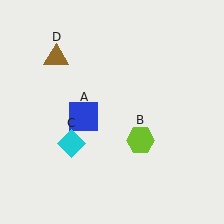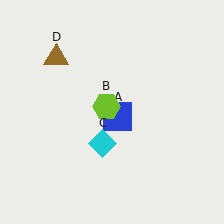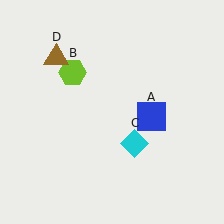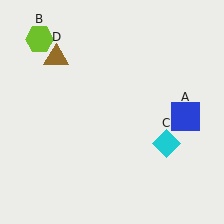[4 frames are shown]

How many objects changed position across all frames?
3 objects changed position: blue square (object A), lime hexagon (object B), cyan diamond (object C).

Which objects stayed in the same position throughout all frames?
Brown triangle (object D) remained stationary.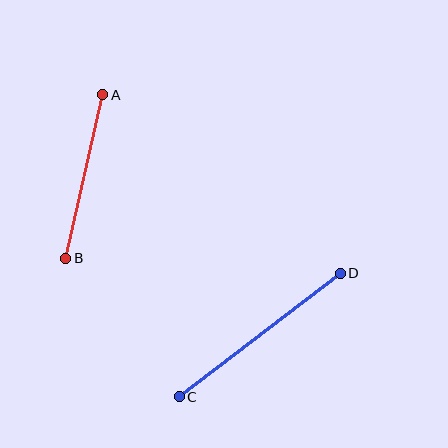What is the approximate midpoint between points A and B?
The midpoint is at approximately (84, 176) pixels.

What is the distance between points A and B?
The distance is approximately 167 pixels.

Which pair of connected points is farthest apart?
Points C and D are farthest apart.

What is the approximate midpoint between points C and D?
The midpoint is at approximately (260, 335) pixels.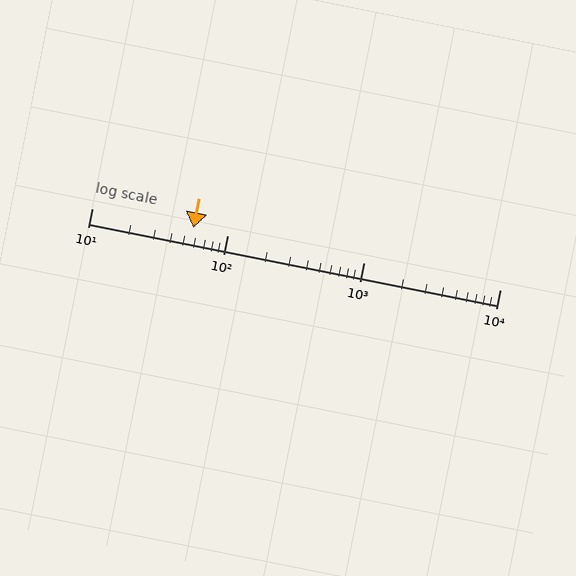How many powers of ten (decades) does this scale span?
The scale spans 3 decades, from 10 to 10000.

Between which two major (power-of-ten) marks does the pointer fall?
The pointer is between 10 and 100.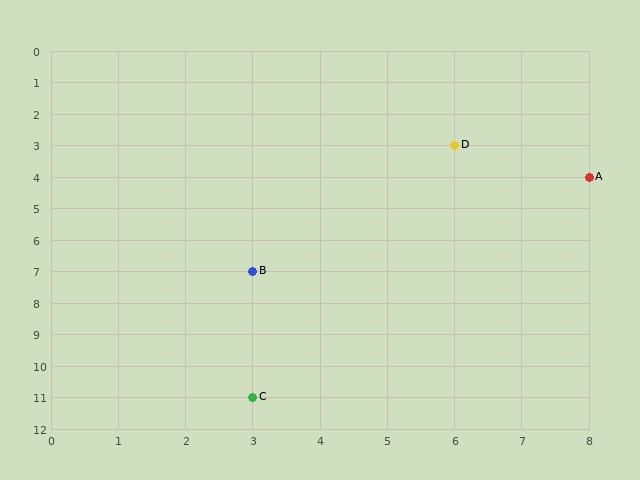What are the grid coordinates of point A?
Point A is at grid coordinates (8, 4).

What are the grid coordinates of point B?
Point B is at grid coordinates (3, 7).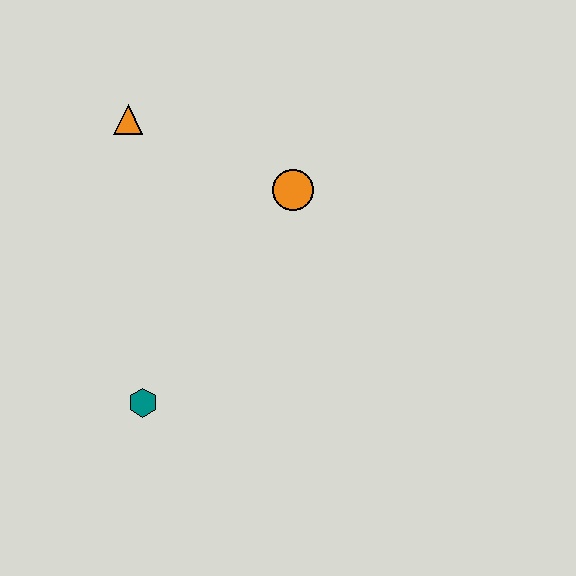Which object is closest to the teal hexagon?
The orange circle is closest to the teal hexagon.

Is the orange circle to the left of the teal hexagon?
No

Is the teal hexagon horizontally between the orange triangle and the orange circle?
Yes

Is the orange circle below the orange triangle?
Yes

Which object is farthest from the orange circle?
The teal hexagon is farthest from the orange circle.